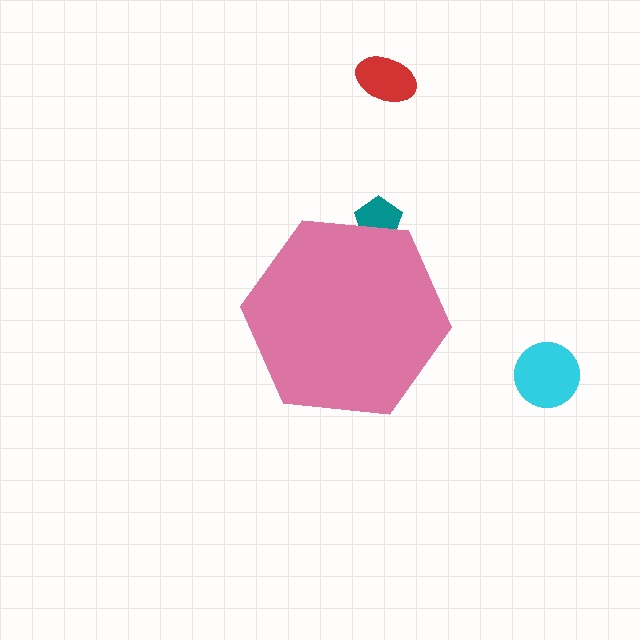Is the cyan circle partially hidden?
No, the cyan circle is fully visible.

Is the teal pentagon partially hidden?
Yes, the teal pentagon is partially hidden behind the pink hexagon.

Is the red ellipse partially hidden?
No, the red ellipse is fully visible.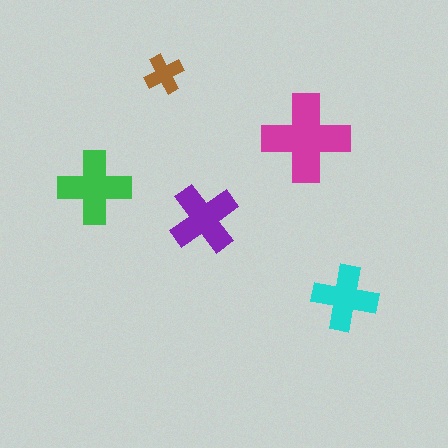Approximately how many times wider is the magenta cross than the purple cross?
About 1.5 times wider.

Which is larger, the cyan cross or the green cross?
The green one.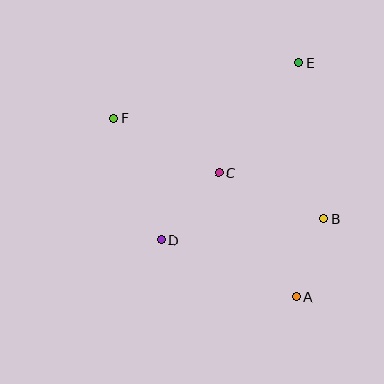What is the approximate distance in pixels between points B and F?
The distance between B and F is approximately 233 pixels.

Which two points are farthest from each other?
Points A and F are farthest from each other.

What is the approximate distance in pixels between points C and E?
The distance between C and E is approximately 136 pixels.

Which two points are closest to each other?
Points A and B are closest to each other.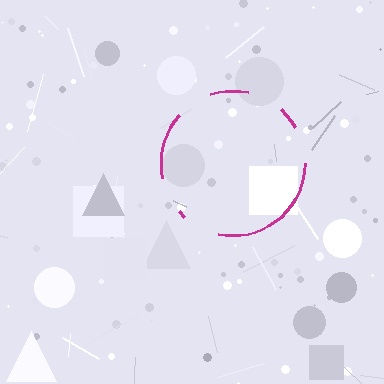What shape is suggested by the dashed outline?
The dashed outline suggests a circle.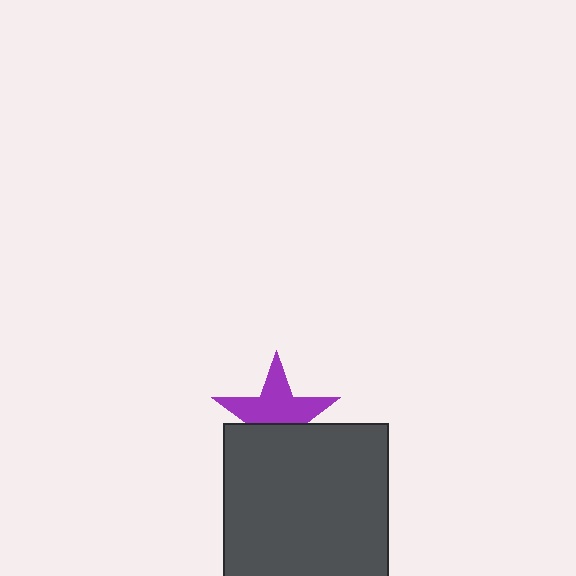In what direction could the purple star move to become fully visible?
The purple star could move up. That would shift it out from behind the dark gray square entirely.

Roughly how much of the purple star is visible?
About half of it is visible (roughly 60%).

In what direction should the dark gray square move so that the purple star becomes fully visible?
The dark gray square should move down. That is the shortest direction to clear the overlap and leave the purple star fully visible.